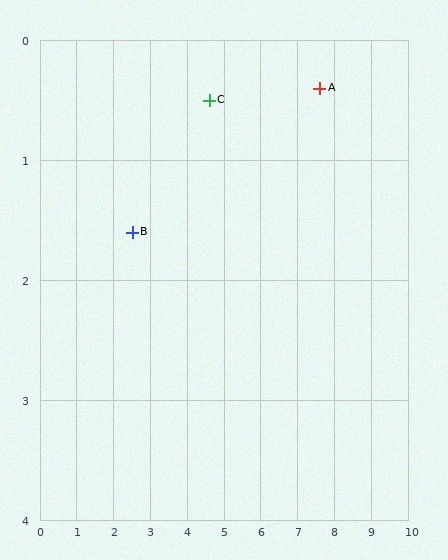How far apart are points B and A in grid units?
Points B and A are about 5.2 grid units apart.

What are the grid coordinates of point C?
Point C is at approximately (4.6, 0.5).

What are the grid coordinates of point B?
Point B is at approximately (2.5, 1.6).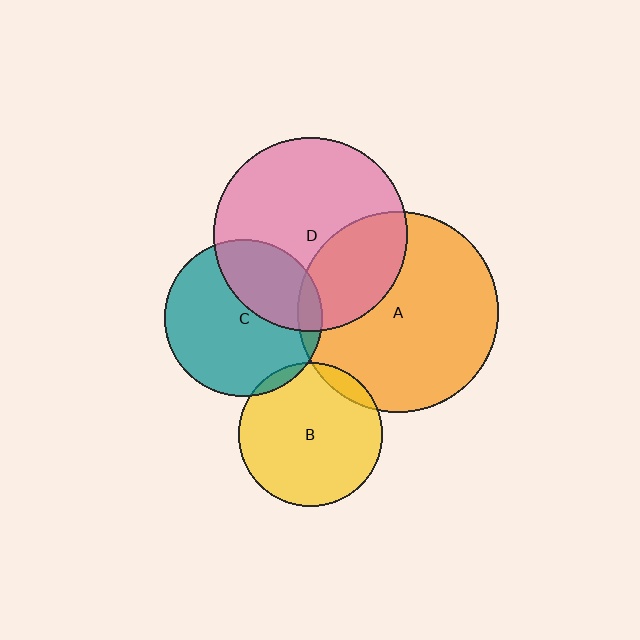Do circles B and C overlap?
Yes.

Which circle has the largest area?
Circle A (orange).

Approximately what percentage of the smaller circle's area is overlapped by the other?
Approximately 5%.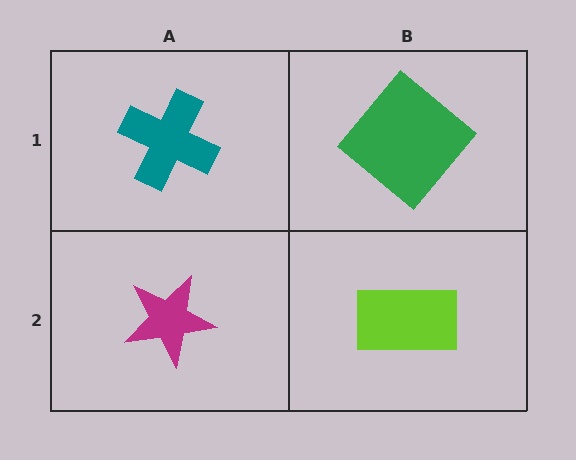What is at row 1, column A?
A teal cross.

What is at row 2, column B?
A lime rectangle.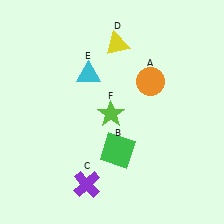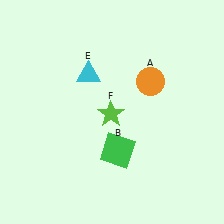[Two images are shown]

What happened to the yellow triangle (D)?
The yellow triangle (D) was removed in Image 2. It was in the top-right area of Image 1.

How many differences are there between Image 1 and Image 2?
There are 2 differences between the two images.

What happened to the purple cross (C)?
The purple cross (C) was removed in Image 2. It was in the bottom-left area of Image 1.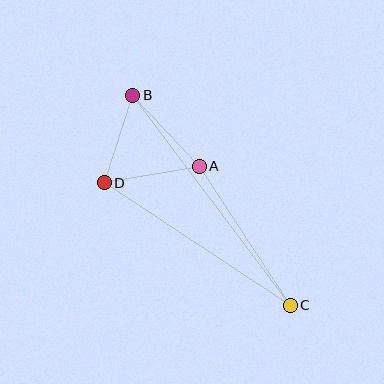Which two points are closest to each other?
Points B and D are closest to each other.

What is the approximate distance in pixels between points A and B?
The distance between A and B is approximately 97 pixels.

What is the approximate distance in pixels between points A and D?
The distance between A and D is approximately 96 pixels.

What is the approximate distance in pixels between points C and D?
The distance between C and D is approximately 223 pixels.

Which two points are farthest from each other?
Points B and C are farthest from each other.